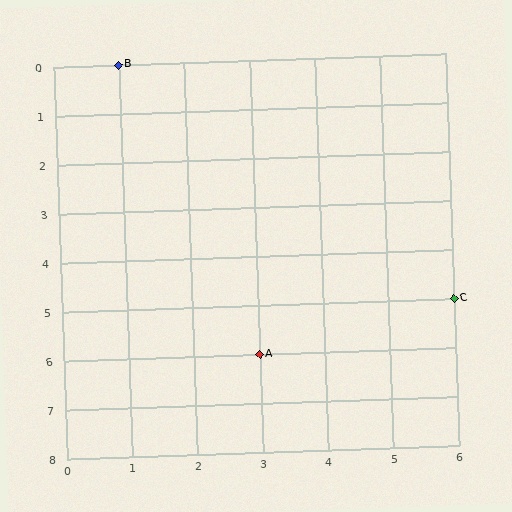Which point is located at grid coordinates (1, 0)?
Point B is at (1, 0).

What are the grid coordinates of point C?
Point C is at grid coordinates (6, 5).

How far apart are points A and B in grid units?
Points A and B are 2 columns and 6 rows apart (about 6.3 grid units diagonally).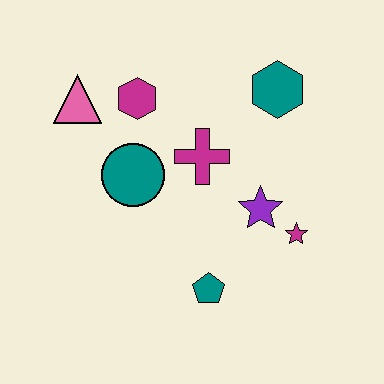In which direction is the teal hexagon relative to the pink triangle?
The teal hexagon is to the right of the pink triangle.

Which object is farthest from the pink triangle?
The magenta star is farthest from the pink triangle.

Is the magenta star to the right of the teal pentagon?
Yes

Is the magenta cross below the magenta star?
No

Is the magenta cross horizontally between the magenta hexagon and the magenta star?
Yes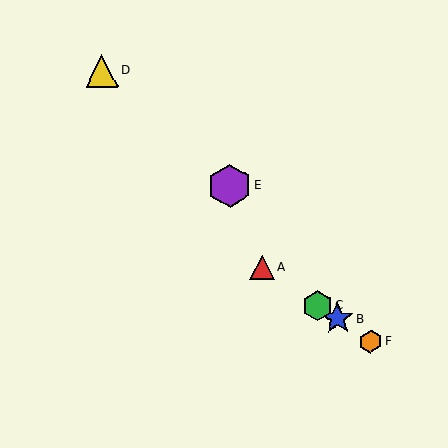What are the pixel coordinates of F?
Object F is at (370, 341).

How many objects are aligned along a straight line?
4 objects (A, B, C, F) are aligned along a straight line.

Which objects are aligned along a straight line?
Objects A, B, C, F are aligned along a straight line.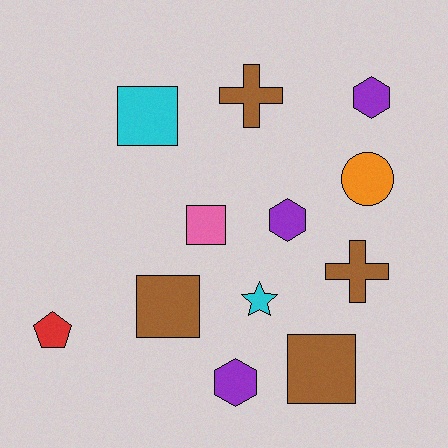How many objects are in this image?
There are 12 objects.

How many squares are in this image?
There are 4 squares.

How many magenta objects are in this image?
There are no magenta objects.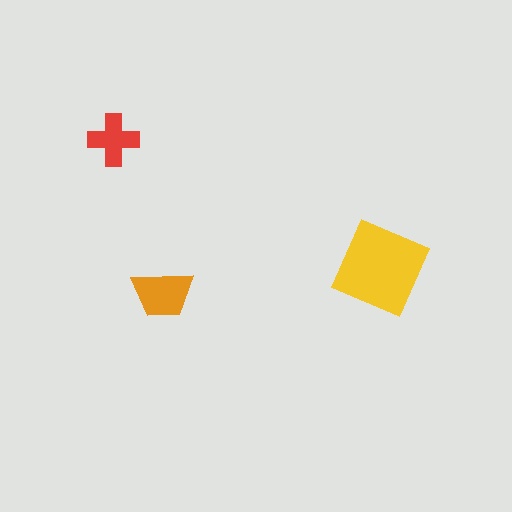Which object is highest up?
The red cross is topmost.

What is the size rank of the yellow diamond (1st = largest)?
1st.